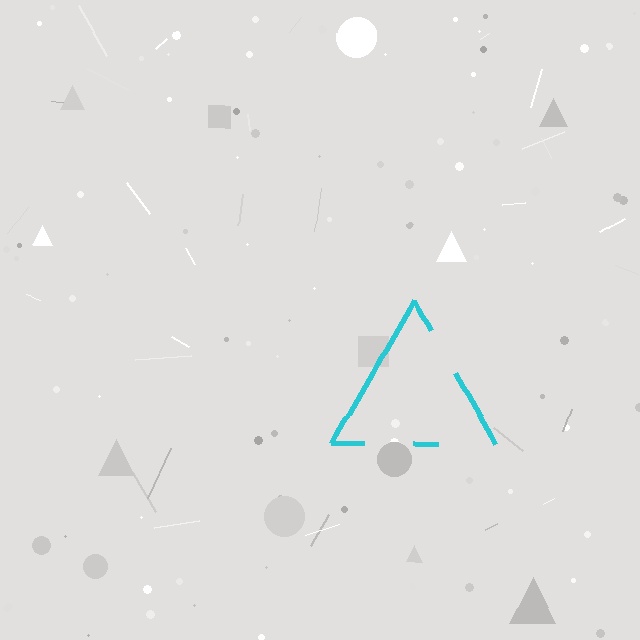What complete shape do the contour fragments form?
The contour fragments form a triangle.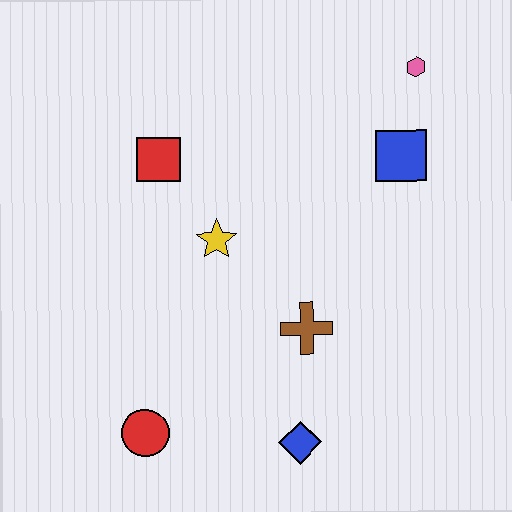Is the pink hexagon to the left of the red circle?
No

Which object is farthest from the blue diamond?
The pink hexagon is farthest from the blue diamond.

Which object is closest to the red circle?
The blue diamond is closest to the red circle.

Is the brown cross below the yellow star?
Yes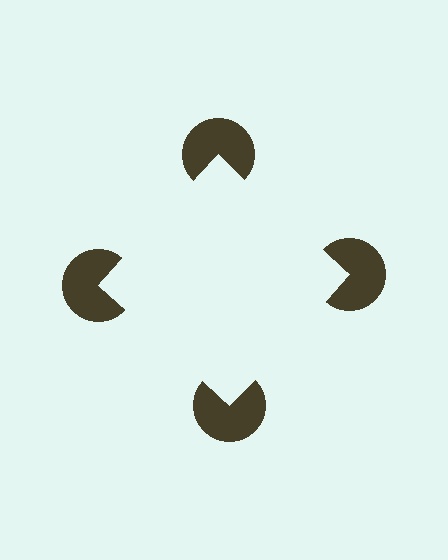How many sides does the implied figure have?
4 sides.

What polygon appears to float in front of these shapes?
An illusory square — its edges are inferred from the aligned wedge cuts in the pac-man discs, not physically drawn.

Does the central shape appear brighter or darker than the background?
It typically appears slightly brighter than the background, even though no actual brightness change is drawn.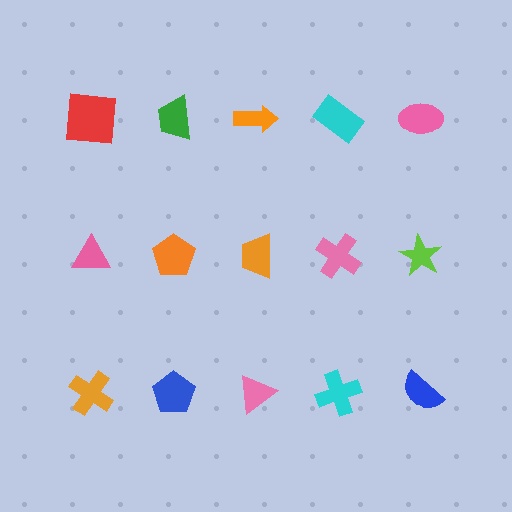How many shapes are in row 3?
5 shapes.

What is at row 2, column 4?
A pink cross.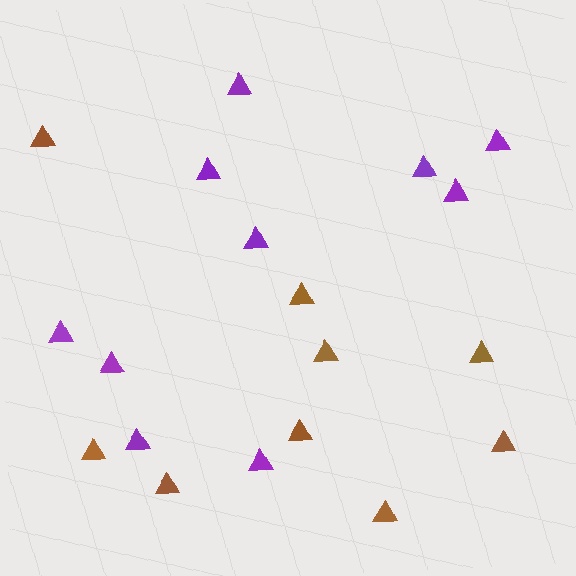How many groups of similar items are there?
There are 2 groups: one group of brown triangles (9) and one group of purple triangles (10).